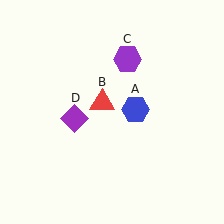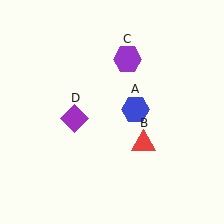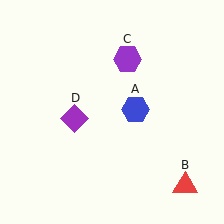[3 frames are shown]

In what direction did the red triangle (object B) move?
The red triangle (object B) moved down and to the right.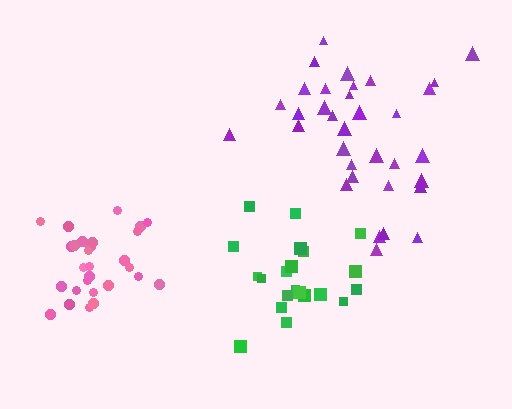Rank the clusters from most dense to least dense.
pink, green, purple.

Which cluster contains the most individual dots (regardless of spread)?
Purple (34).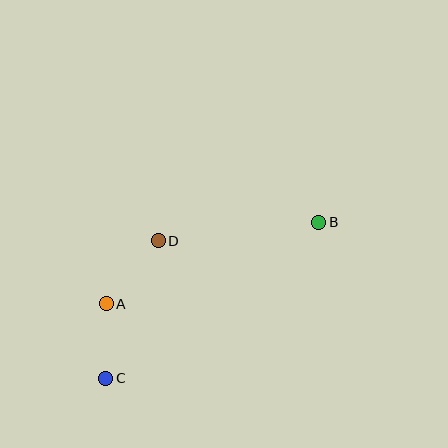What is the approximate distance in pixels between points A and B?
The distance between A and B is approximately 228 pixels.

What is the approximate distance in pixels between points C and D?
The distance between C and D is approximately 147 pixels.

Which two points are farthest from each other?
Points B and C are farthest from each other.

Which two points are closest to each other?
Points A and C are closest to each other.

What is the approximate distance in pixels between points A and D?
The distance between A and D is approximately 82 pixels.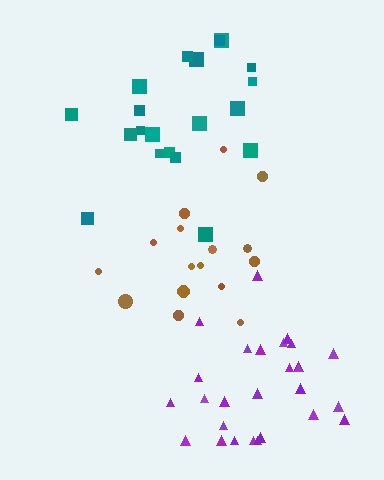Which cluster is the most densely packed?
Purple.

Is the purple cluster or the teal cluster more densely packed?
Purple.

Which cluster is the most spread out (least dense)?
Teal.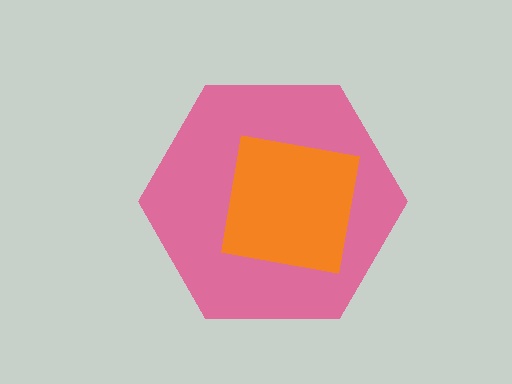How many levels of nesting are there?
2.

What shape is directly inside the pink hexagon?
The orange square.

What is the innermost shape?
The orange square.